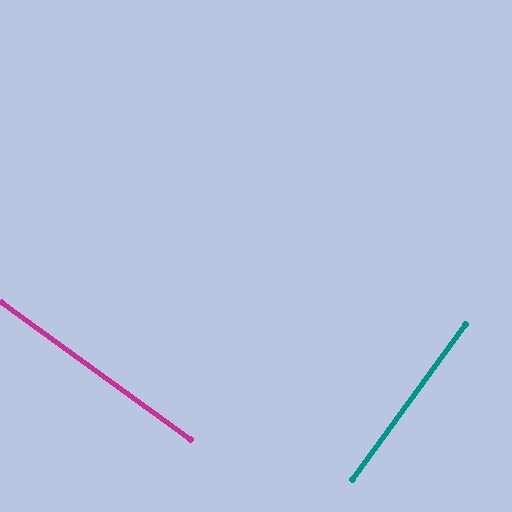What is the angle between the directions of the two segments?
Approximately 90 degrees.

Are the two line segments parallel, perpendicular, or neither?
Perpendicular — they meet at approximately 90°.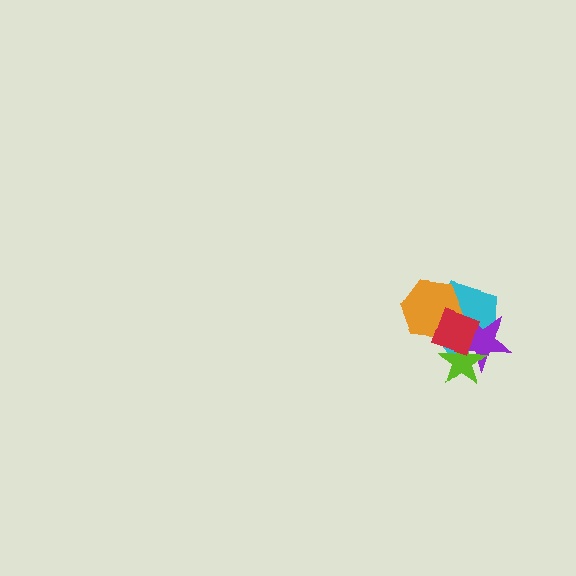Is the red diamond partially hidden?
No, no other shape covers it.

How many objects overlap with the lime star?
3 objects overlap with the lime star.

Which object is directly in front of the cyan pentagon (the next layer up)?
The purple star is directly in front of the cyan pentagon.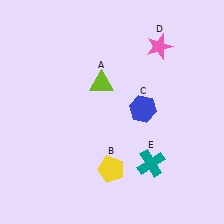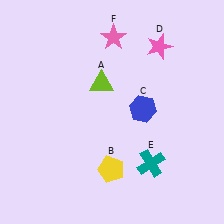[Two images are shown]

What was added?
A pink star (F) was added in Image 2.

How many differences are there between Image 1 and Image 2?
There is 1 difference between the two images.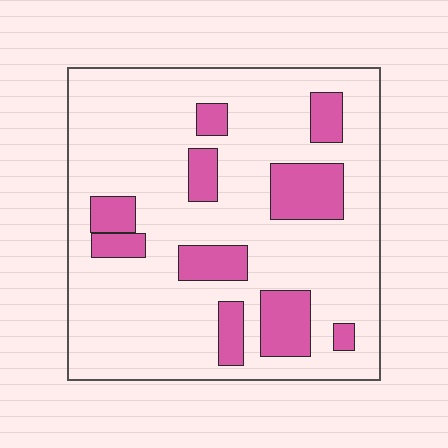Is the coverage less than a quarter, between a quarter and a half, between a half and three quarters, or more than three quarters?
Less than a quarter.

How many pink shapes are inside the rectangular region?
10.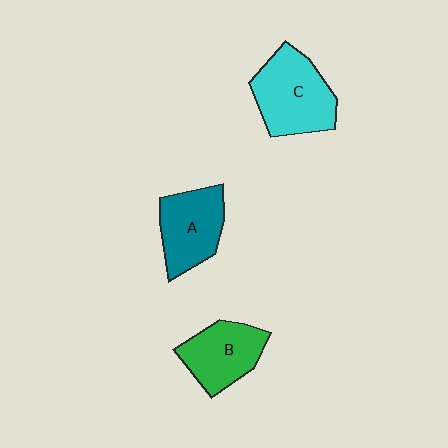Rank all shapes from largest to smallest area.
From largest to smallest: C (cyan), A (teal), B (green).